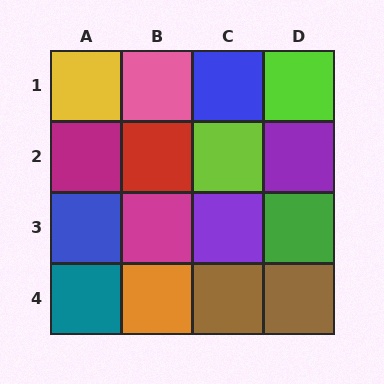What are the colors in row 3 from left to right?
Blue, magenta, purple, green.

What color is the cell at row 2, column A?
Magenta.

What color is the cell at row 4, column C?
Brown.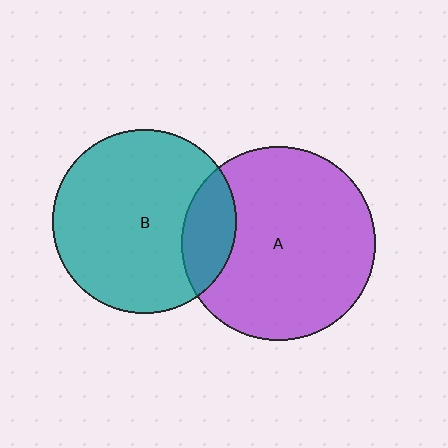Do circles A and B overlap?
Yes.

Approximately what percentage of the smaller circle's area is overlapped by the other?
Approximately 20%.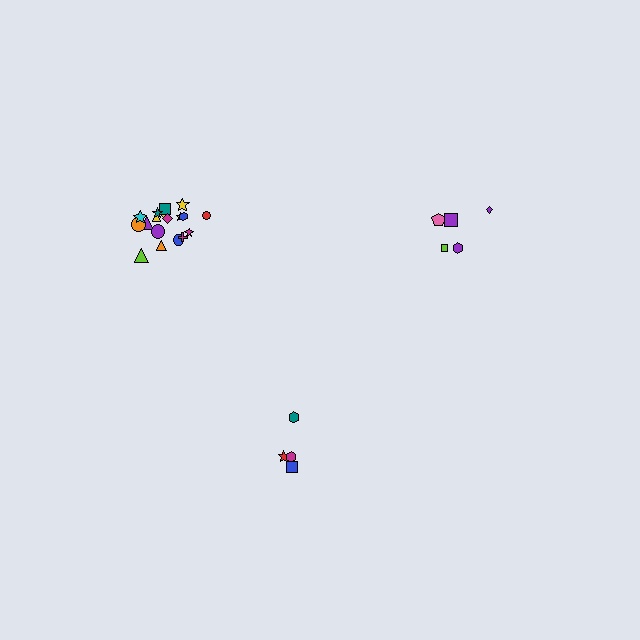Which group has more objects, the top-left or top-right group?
The top-left group.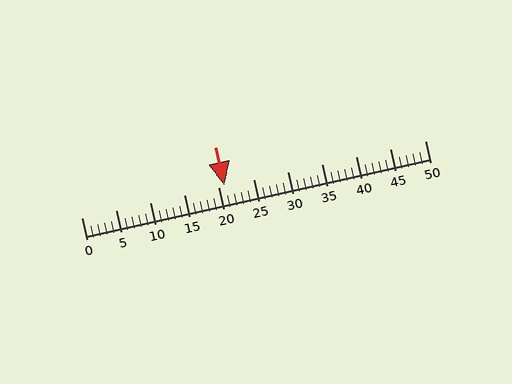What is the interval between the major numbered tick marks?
The major tick marks are spaced 5 units apart.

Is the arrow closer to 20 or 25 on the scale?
The arrow is closer to 20.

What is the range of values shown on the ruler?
The ruler shows values from 0 to 50.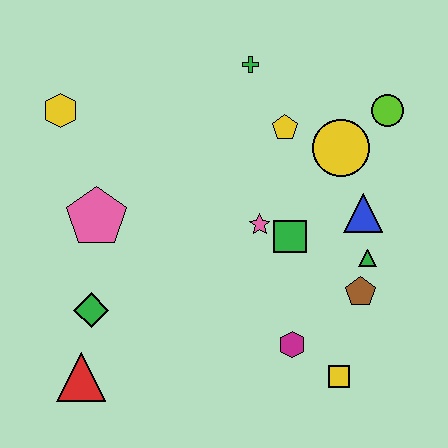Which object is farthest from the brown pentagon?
The yellow hexagon is farthest from the brown pentagon.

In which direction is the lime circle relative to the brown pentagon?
The lime circle is above the brown pentagon.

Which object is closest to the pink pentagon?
The green diamond is closest to the pink pentagon.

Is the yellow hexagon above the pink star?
Yes